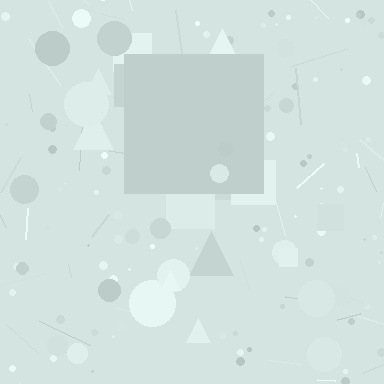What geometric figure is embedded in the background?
A square is embedded in the background.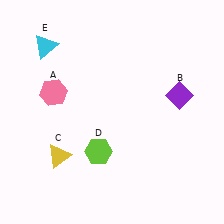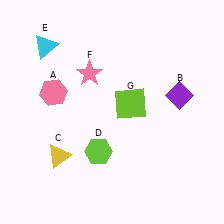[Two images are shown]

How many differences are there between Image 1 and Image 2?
There are 2 differences between the two images.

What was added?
A pink star (F), a lime square (G) were added in Image 2.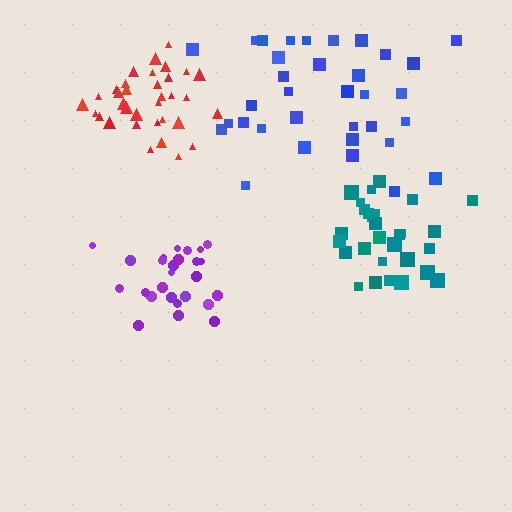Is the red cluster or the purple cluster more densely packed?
Red.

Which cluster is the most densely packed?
Red.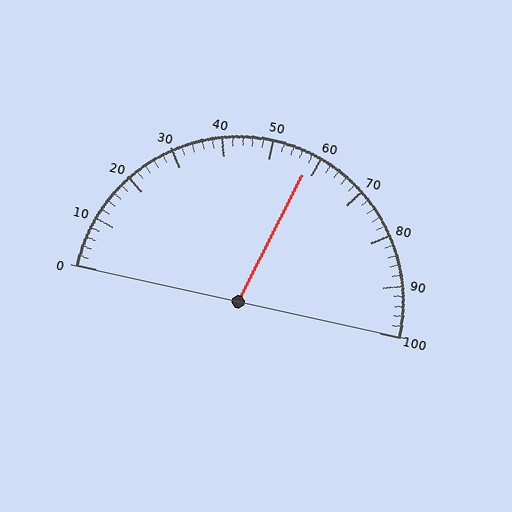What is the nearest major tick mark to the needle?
The nearest major tick mark is 60.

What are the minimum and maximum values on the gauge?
The gauge ranges from 0 to 100.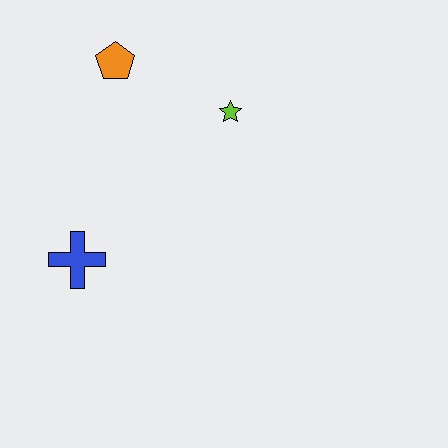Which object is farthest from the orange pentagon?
The blue cross is farthest from the orange pentagon.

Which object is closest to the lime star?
The orange pentagon is closest to the lime star.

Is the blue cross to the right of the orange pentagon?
No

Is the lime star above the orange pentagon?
No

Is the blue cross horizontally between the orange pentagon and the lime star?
No